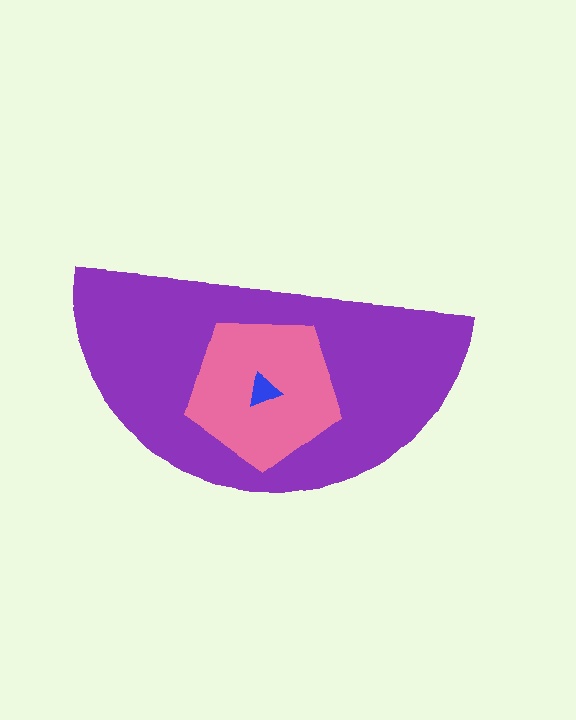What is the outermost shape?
The purple semicircle.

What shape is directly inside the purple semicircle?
The pink pentagon.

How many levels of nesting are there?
3.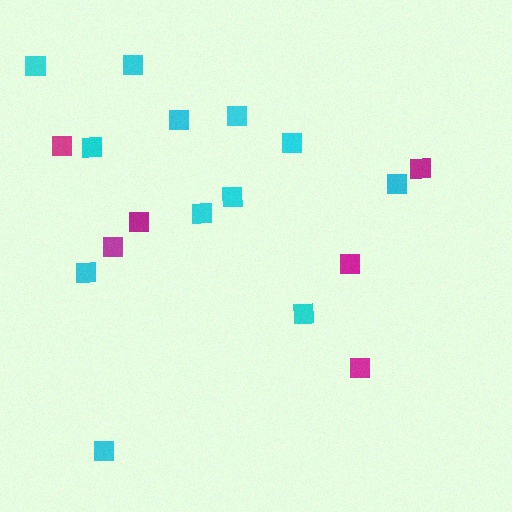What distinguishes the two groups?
There are 2 groups: one group of magenta squares (6) and one group of cyan squares (12).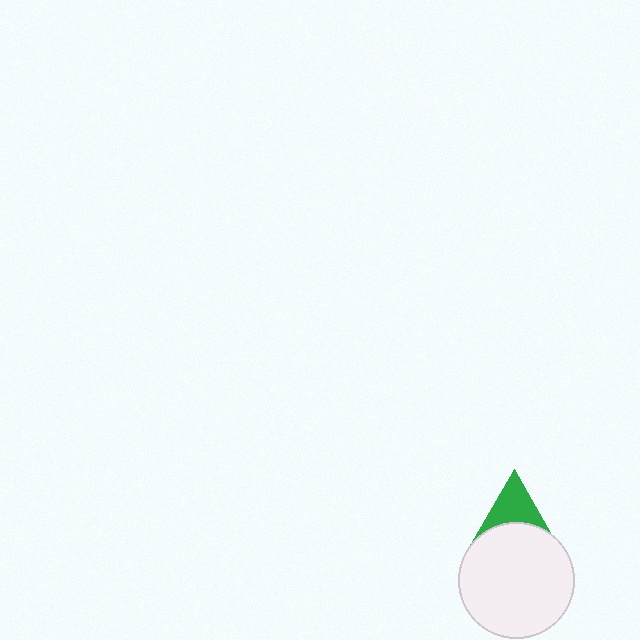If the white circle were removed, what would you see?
You would see the complete green triangle.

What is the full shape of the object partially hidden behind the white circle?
The partially hidden object is a green triangle.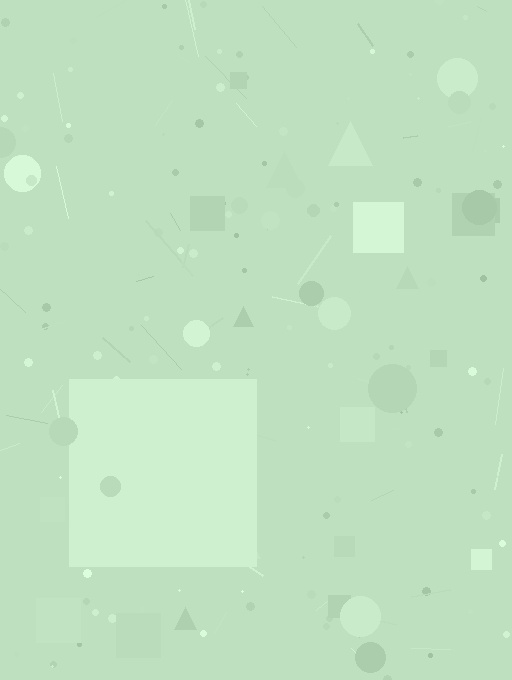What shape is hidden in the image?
A square is hidden in the image.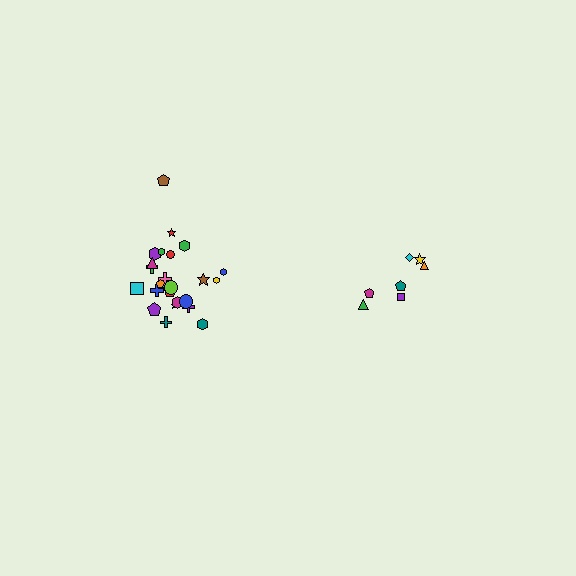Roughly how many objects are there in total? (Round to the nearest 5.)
Roughly 30 objects in total.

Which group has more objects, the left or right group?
The left group.